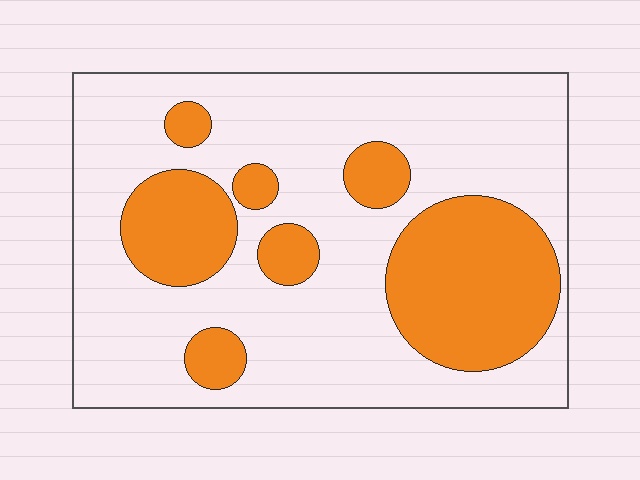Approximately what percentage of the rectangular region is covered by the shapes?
Approximately 30%.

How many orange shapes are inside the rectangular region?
7.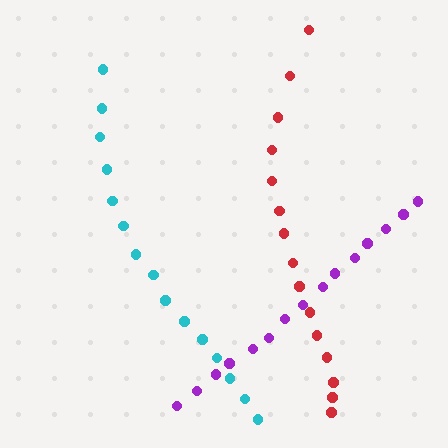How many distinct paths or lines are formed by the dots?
There are 3 distinct paths.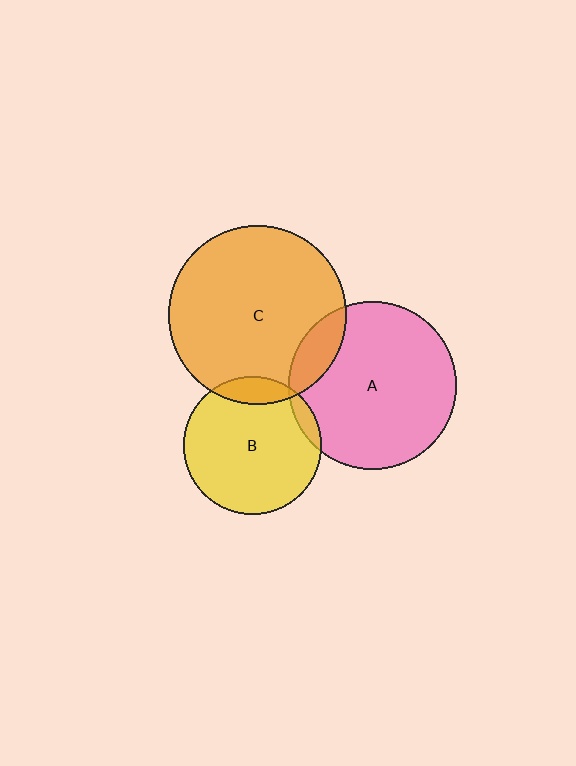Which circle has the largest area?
Circle C (orange).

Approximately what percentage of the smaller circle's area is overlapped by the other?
Approximately 15%.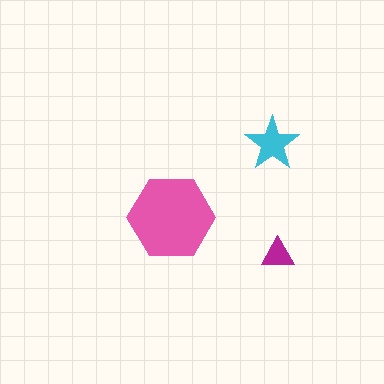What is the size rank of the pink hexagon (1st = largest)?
1st.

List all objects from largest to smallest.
The pink hexagon, the cyan star, the magenta triangle.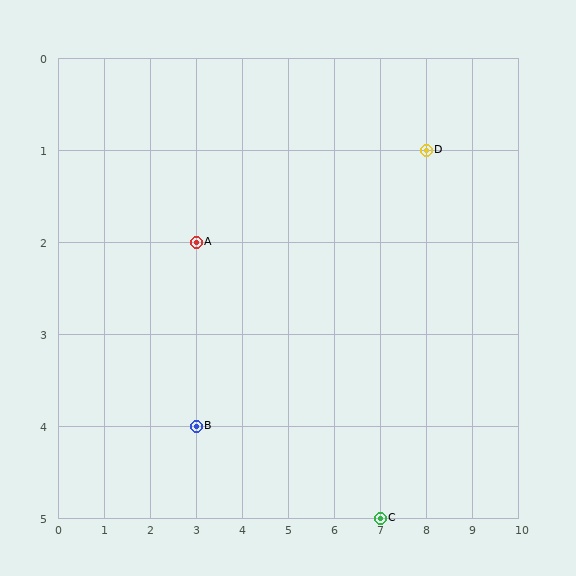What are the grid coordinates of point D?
Point D is at grid coordinates (8, 1).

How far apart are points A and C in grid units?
Points A and C are 4 columns and 3 rows apart (about 5.0 grid units diagonally).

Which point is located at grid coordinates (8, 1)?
Point D is at (8, 1).